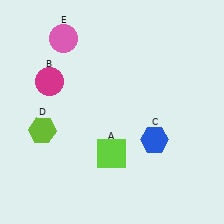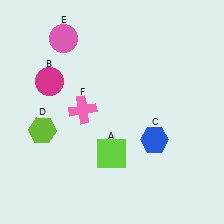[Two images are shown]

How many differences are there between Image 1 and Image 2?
There is 1 difference between the two images.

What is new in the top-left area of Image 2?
A pink cross (F) was added in the top-left area of Image 2.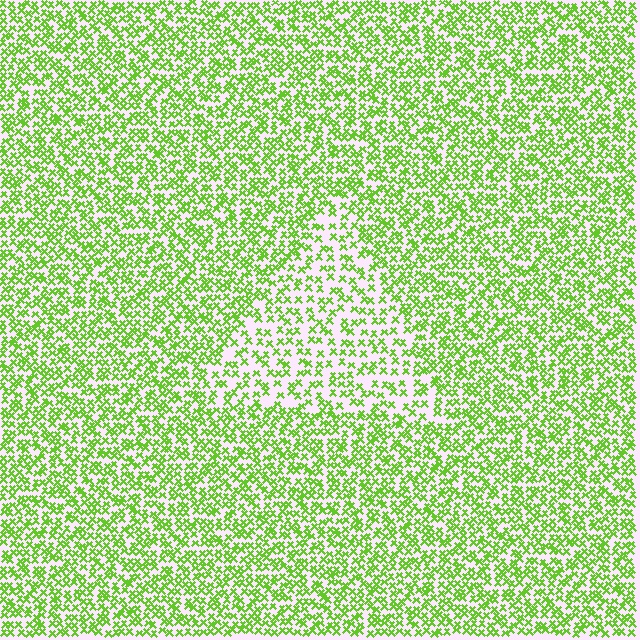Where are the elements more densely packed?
The elements are more densely packed outside the triangle boundary.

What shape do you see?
I see a triangle.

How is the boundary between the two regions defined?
The boundary is defined by a change in element density (approximately 1.8x ratio). All elements are the same color, size, and shape.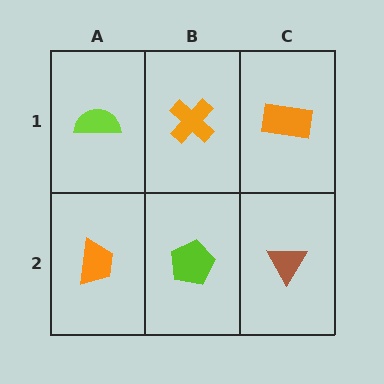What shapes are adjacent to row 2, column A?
A lime semicircle (row 1, column A), a lime pentagon (row 2, column B).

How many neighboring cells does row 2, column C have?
2.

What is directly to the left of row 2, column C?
A lime pentagon.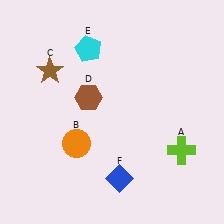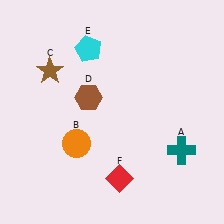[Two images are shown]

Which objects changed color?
A changed from lime to teal. F changed from blue to red.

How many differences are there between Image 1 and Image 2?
There are 2 differences between the two images.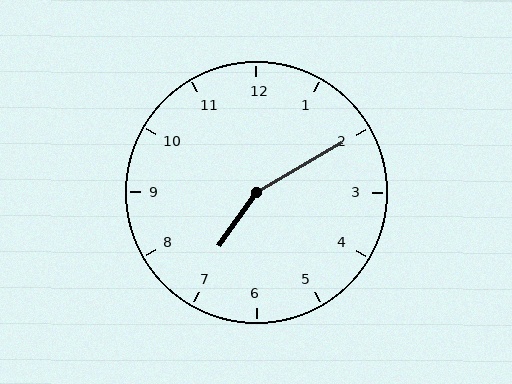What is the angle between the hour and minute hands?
Approximately 155 degrees.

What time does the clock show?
7:10.